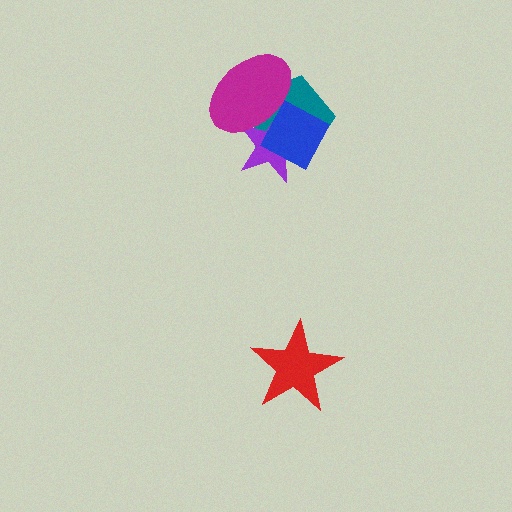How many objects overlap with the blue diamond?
3 objects overlap with the blue diamond.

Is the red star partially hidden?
No, no other shape covers it.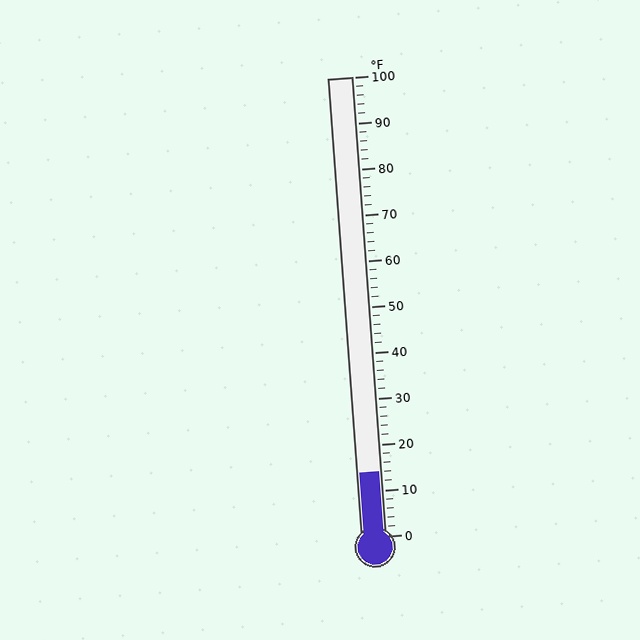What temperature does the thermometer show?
The thermometer shows approximately 14°F.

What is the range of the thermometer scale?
The thermometer scale ranges from 0°F to 100°F.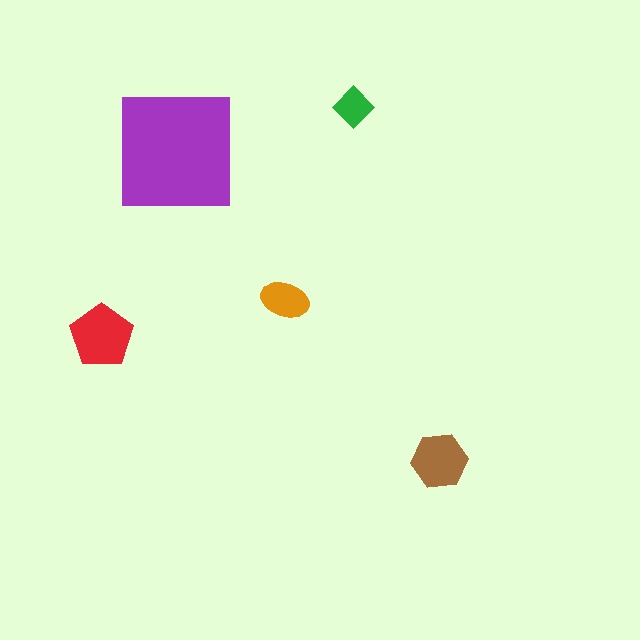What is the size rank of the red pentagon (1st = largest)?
2nd.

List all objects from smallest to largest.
The green diamond, the orange ellipse, the brown hexagon, the red pentagon, the purple square.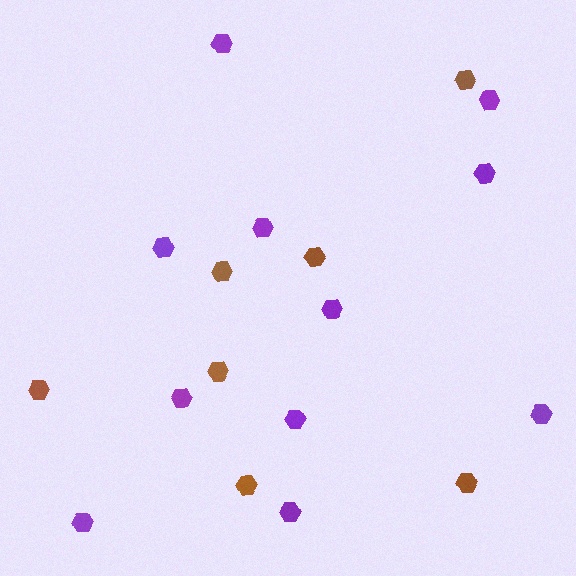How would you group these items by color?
There are 2 groups: one group of purple hexagons (11) and one group of brown hexagons (7).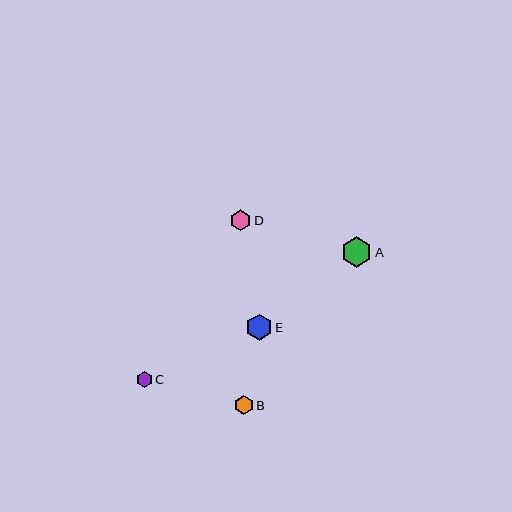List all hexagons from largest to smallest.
From largest to smallest: A, E, D, B, C.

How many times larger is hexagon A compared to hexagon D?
Hexagon A is approximately 1.5 times the size of hexagon D.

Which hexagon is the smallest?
Hexagon C is the smallest with a size of approximately 16 pixels.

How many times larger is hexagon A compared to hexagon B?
Hexagon A is approximately 1.6 times the size of hexagon B.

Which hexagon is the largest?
Hexagon A is the largest with a size of approximately 31 pixels.